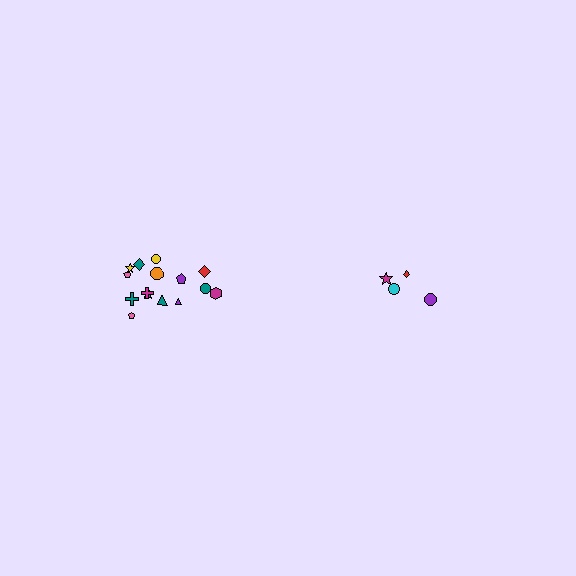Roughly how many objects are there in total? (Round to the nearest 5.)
Roughly 20 objects in total.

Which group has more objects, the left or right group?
The left group.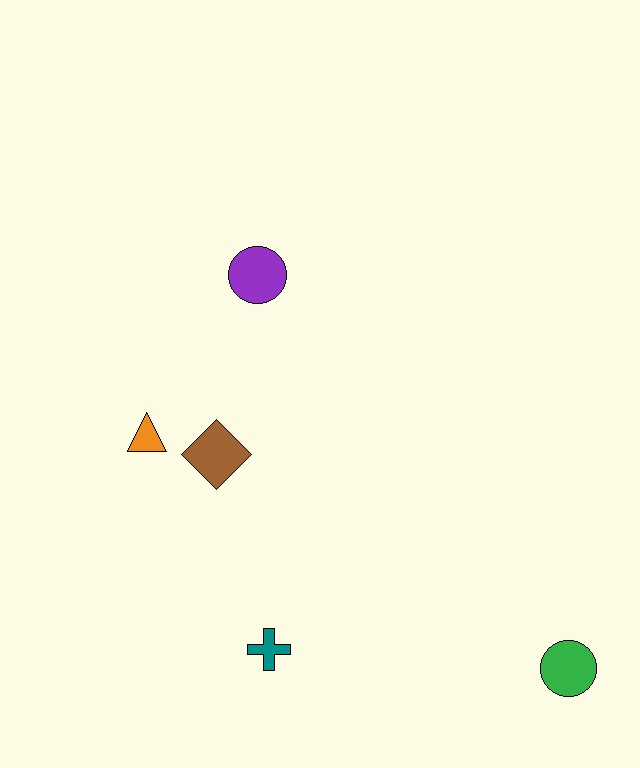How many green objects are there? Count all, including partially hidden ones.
There is 1 green object.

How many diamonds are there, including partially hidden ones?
There is 1 diamond.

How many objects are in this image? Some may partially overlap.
There are 5 objects.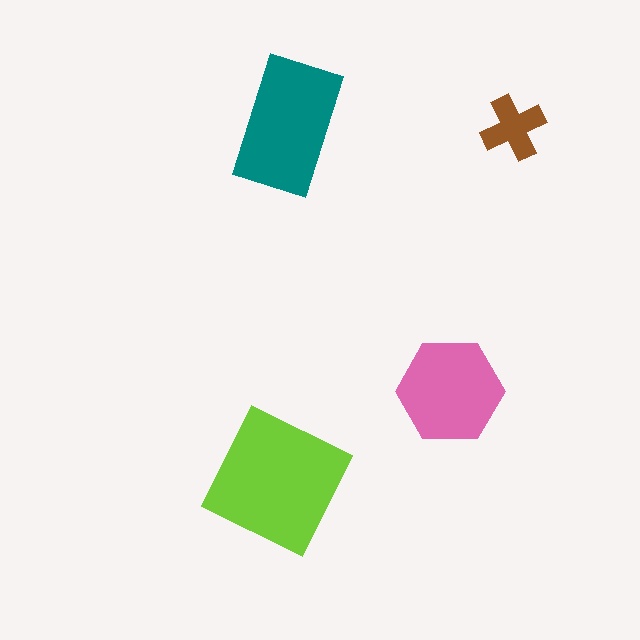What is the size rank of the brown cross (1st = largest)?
4th.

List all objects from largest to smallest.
The lime square, the teal rectangle, the pink hexagon, the brown cross.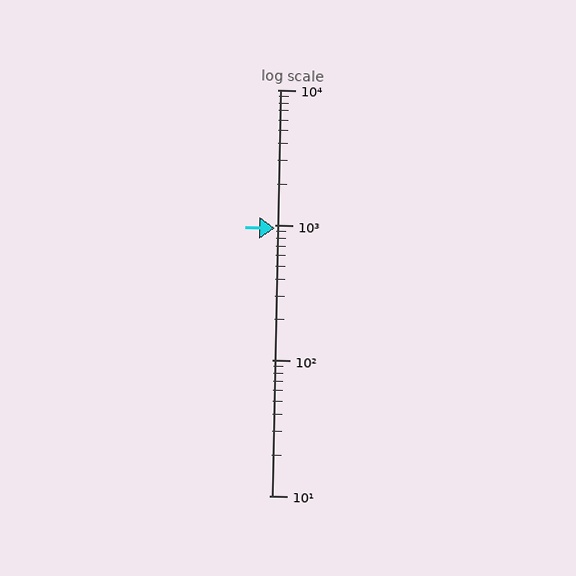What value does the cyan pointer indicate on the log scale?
The pointer indicates approximately 940.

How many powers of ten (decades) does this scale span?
The scale spans 3 decades, from 10 to 10000.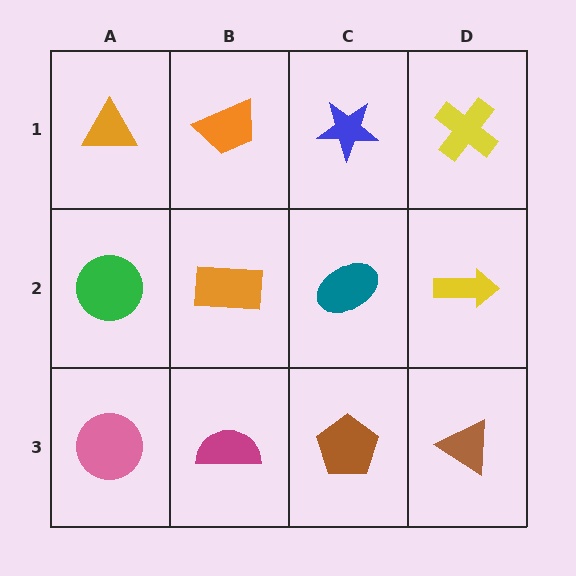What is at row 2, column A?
A green circle.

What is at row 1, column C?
A blue star.